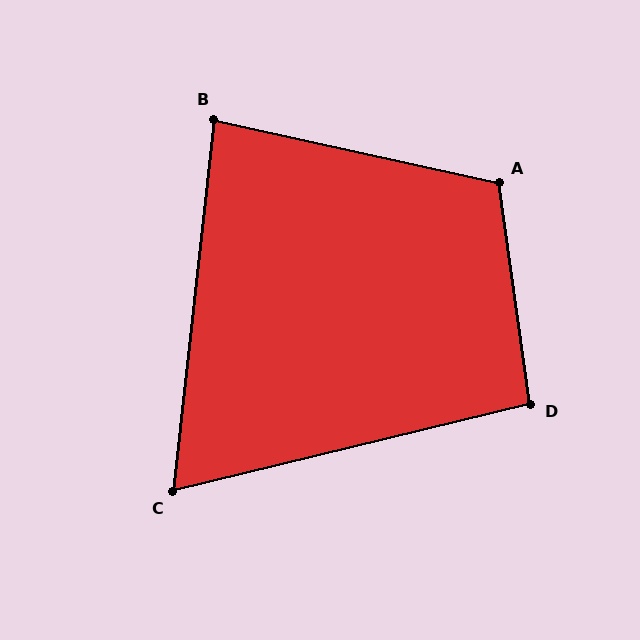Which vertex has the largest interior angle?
A, at approximately 110 degrees.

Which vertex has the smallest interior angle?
C, at approximately 70 degrees.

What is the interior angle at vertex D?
Approximately 96 degrees (obtuse).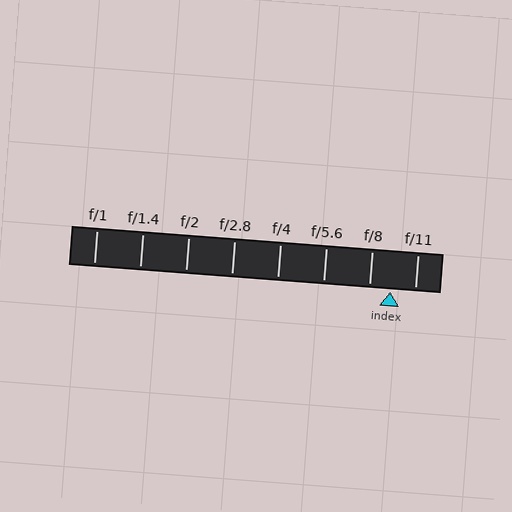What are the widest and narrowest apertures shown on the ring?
The widest aperture shown is f/1 and the narrowest is f/11.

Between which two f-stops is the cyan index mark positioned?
The index mark is between f/8 and f/11.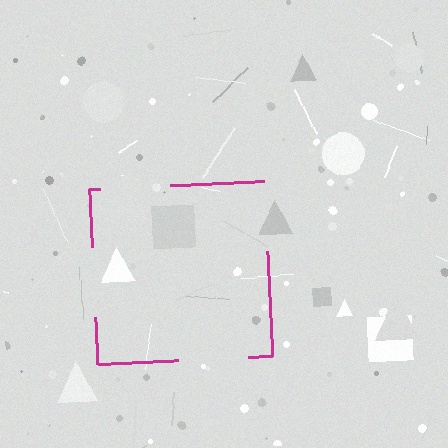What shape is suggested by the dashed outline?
The dashed outline suggests a square.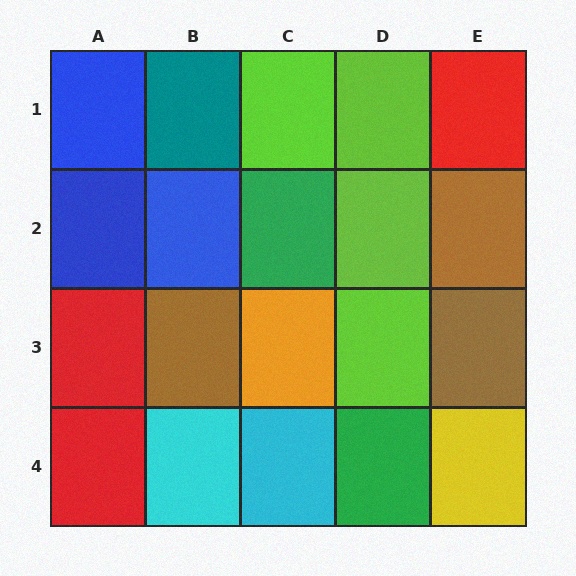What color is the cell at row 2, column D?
Lime.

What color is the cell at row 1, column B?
Teal.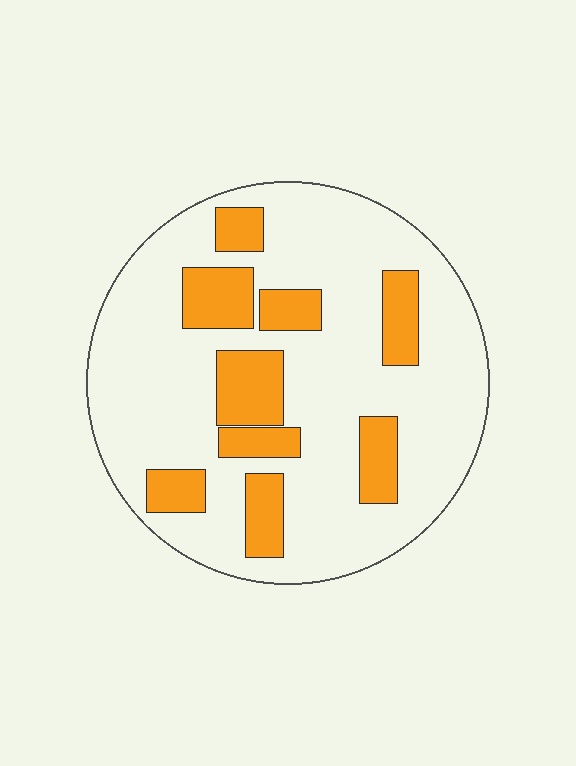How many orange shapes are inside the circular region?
9.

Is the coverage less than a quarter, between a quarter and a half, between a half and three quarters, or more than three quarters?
Less than a quarter.